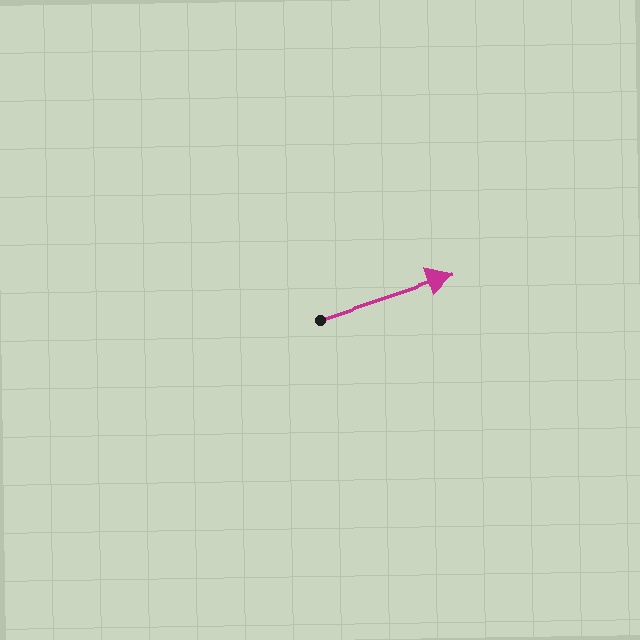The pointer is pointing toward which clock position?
Roughly 2 o'clock.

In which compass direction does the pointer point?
East.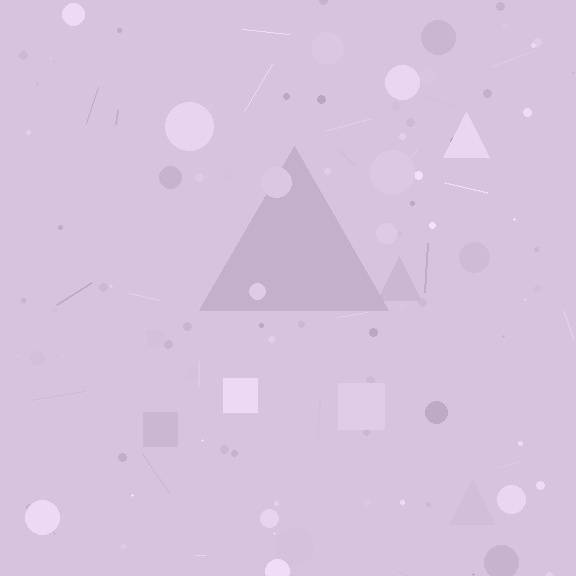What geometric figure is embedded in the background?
A triangle is embedded in the background.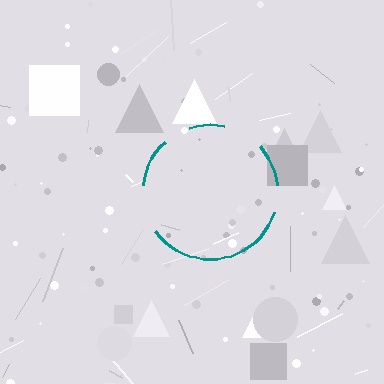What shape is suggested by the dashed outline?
The dashed outline suggests a circle.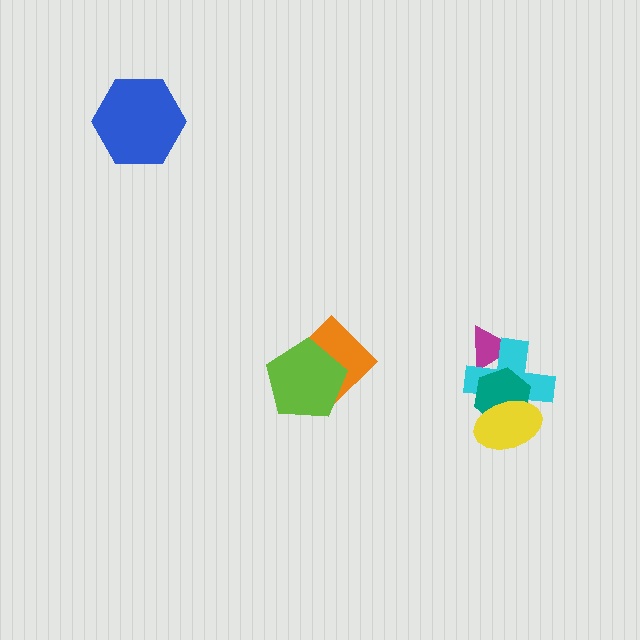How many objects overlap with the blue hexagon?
0 objects overlap with the blue hexagon.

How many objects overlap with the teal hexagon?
3 objects overlap with the teal hexagon.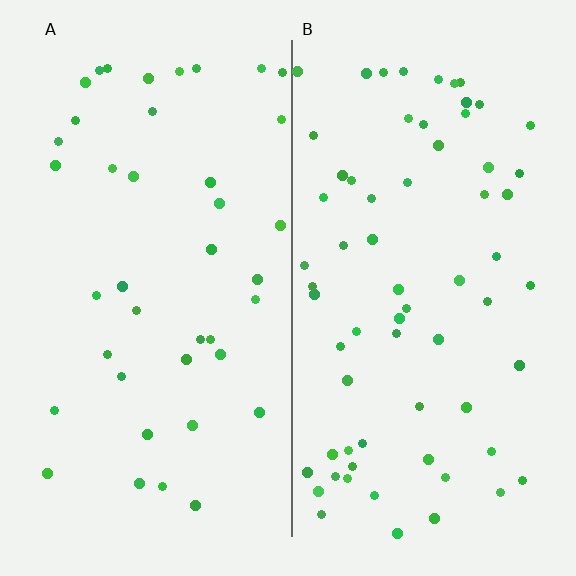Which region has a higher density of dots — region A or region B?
B (the right).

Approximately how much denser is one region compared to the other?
Approximately 1.7× — region B over region A.